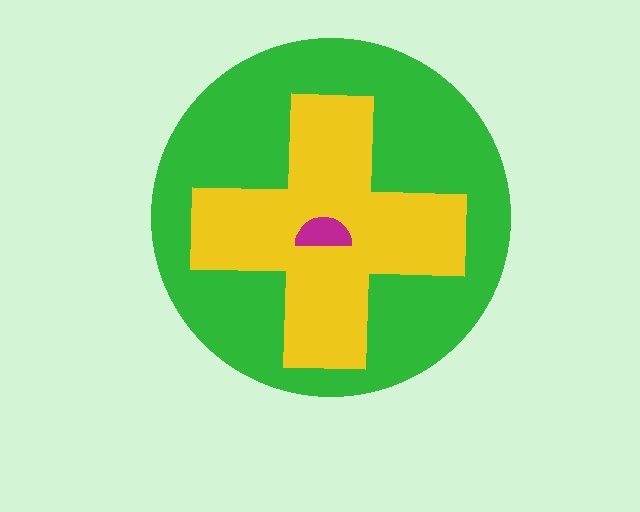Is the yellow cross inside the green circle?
Yes.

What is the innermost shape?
The magenta semicircle.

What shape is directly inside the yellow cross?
The magenta semicircle.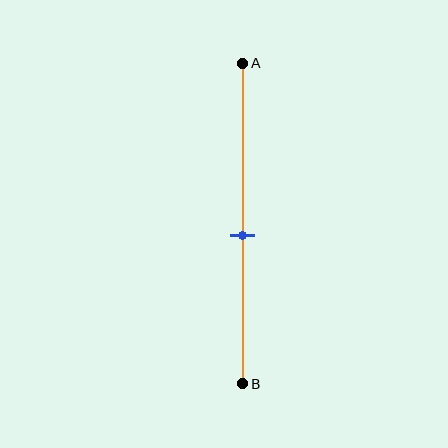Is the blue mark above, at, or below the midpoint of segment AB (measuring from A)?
The blue mark is below the midpoint of segment AB.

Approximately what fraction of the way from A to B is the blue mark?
The blue mark is approximately 55% of the way from A to B.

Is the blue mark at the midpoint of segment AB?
No, the mark is at about 55% from A, not at the 50% midpoint.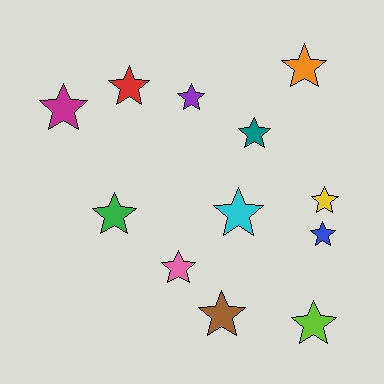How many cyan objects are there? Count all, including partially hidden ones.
There is 1 cyan object.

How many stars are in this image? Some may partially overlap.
There are 12 stars.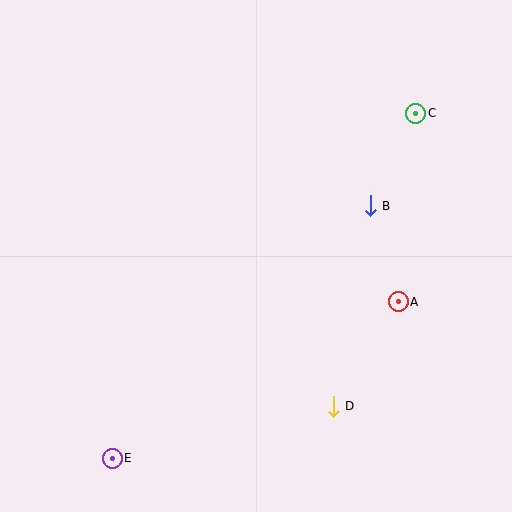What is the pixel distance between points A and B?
The distance between A and B is 100 pixels.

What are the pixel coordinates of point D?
Point D is at (333, 406).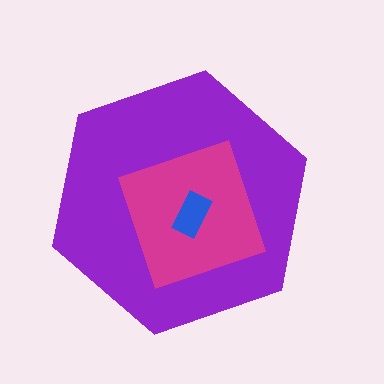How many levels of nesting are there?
3.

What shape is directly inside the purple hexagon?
The magenta diamond.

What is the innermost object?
The blue rectangle.